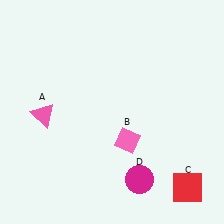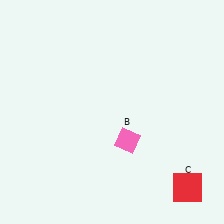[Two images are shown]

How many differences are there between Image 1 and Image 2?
There are 2 differences between the two images.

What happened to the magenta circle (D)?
The magenta circle (D) was removed in Image 2. It was in the bottom-right area of Image 1.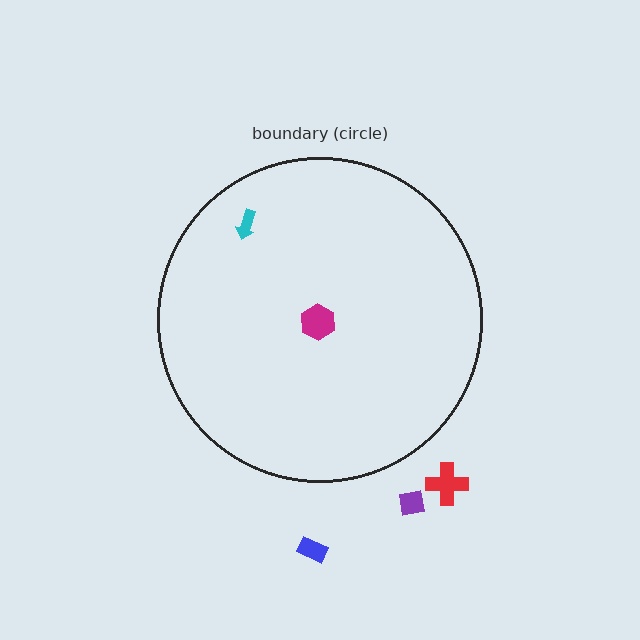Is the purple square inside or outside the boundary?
Outside.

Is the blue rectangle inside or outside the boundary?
Outside.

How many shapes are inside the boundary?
2 inside, 3 outside.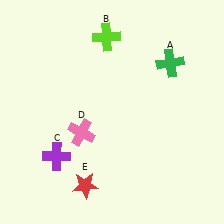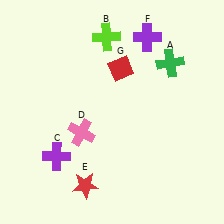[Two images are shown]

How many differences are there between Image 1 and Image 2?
There are 2 differences between the two images.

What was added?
A purple cross (F), a red diamond (G) were added in Image 2.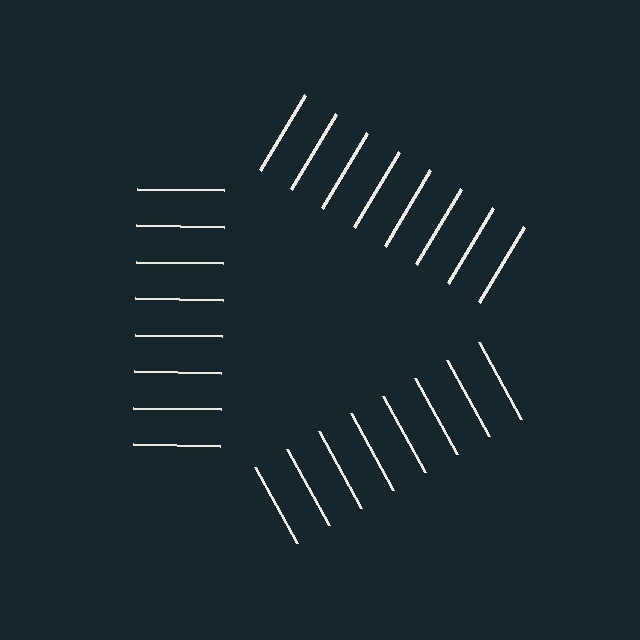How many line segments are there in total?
24 — 8 along each of the 3 edges.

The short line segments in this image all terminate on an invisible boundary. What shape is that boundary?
An illusory triangle — the line segments terminate on its edges but no continuous stroke is drawn.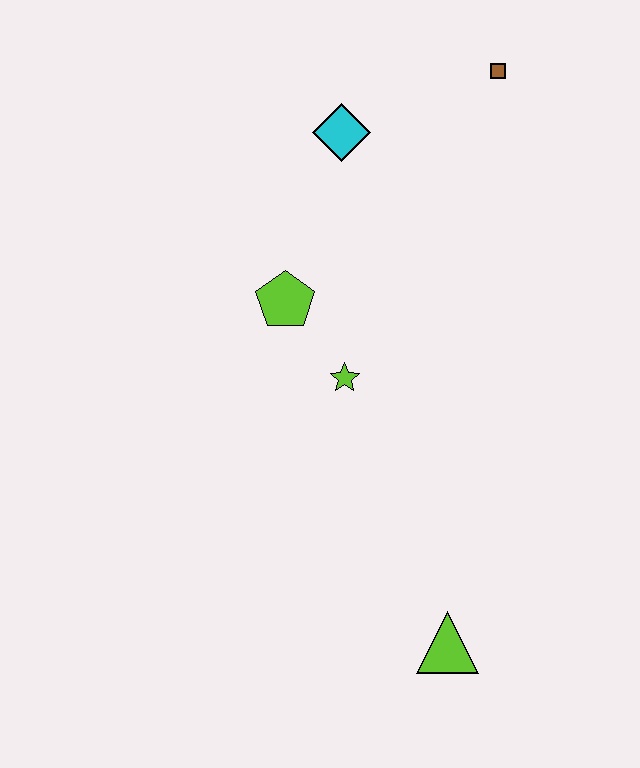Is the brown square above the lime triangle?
Yes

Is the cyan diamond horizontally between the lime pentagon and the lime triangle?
Yes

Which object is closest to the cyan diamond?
The brown square is closest to the cyan diamond.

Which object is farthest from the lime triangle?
The brown square is farthest from the lime triangle.